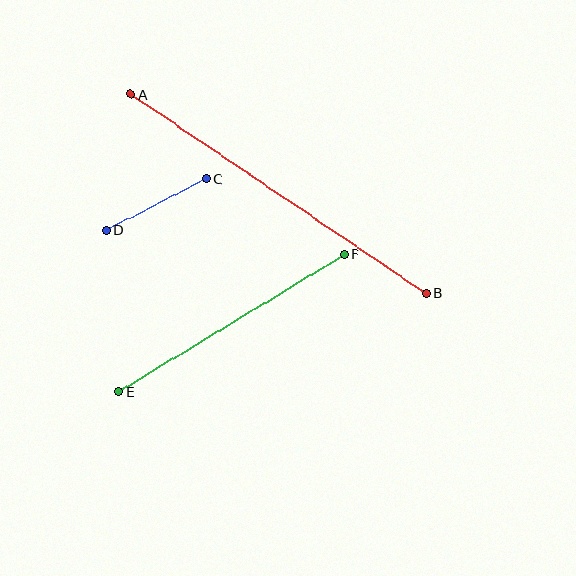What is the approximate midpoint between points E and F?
The midpoint is at approximately (231, 323) pixels.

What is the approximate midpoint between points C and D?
The midpoint is at approximately (157, 205) pixels.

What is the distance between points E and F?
The distance is approximately 264 pixels.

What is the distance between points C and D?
The distance is approximately 113 pixels.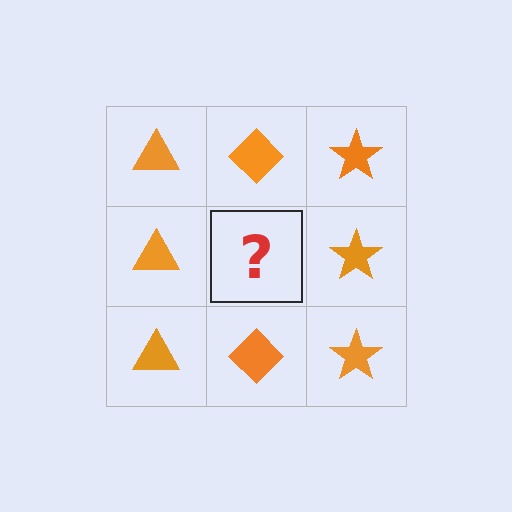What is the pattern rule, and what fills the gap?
The rule is that each column has a consistent shape. The gap should be filled with an orange diamond.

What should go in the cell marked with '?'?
The missing cell should contain an orange diamond.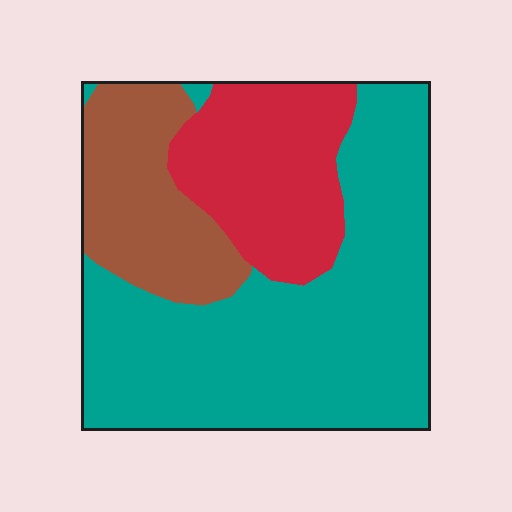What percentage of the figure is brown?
Brown covers 20% of the figure.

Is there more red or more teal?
Teal.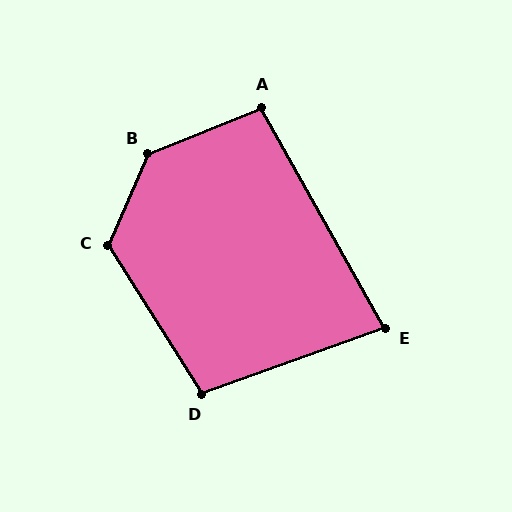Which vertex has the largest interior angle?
B, at approximately 136 degrees.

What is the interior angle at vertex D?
Approximately 103 degrees (obtuse).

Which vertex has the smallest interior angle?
E, at approximately 80 degrees.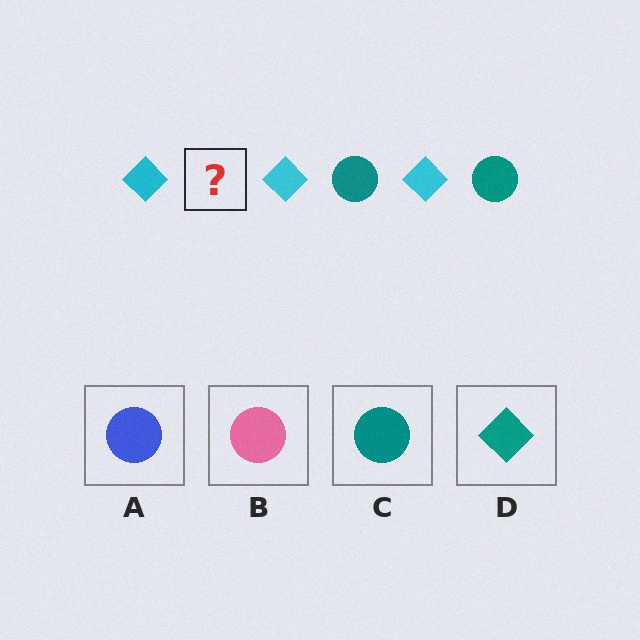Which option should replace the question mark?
Option C.